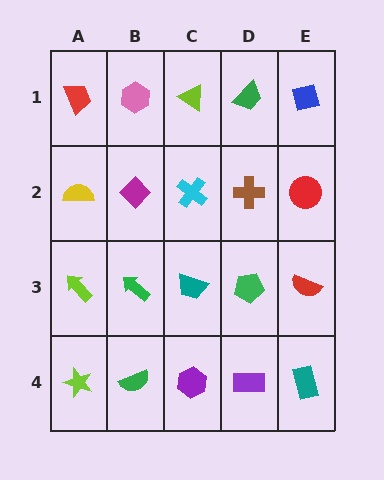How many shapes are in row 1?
5 shapes.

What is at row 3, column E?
A red semicircle.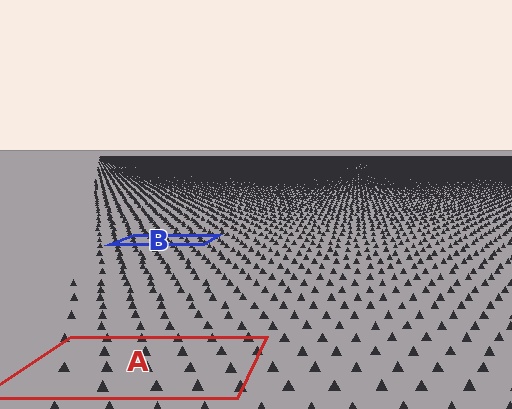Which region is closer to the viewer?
Region A is closer. The texture elements there are larger and more spread out.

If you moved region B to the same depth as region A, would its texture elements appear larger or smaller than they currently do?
They would appear larger. At a closer depth, the same texture elements are projected at a bigger on-screen size.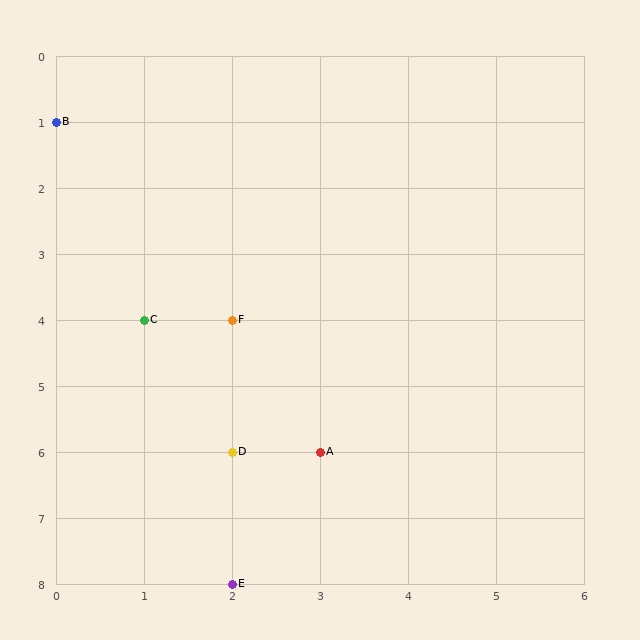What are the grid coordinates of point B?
Point B is at grid coordinates (0, 1).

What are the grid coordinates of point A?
Point A is at grid coordinates (3, 6).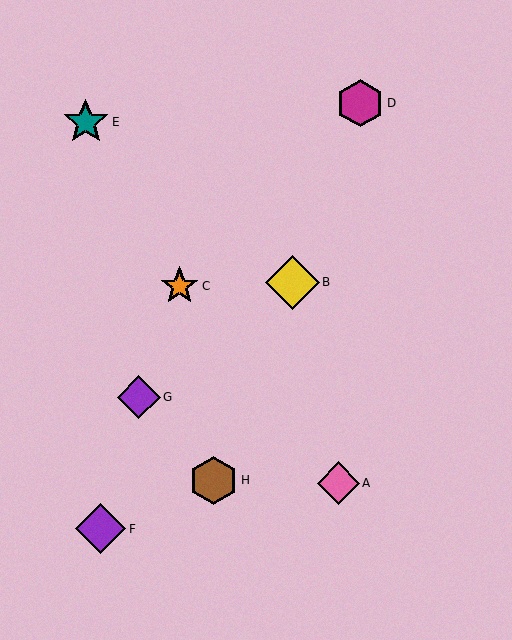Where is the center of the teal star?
The center of the teal star is at (86, 122).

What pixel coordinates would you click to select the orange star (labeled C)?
Click at (179, 286) to select the orange star C.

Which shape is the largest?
The yellow diamond (labeled B) is the largest.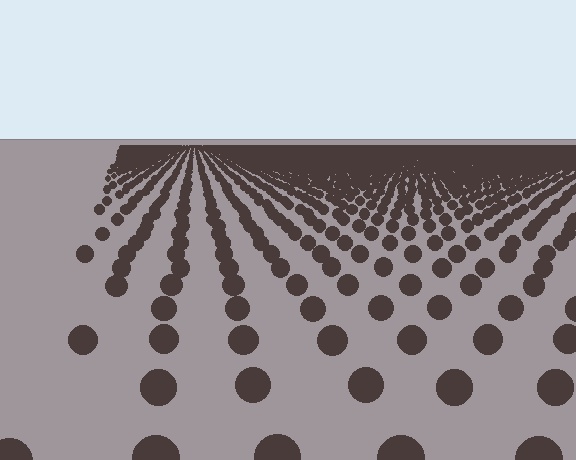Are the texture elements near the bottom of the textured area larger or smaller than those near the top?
Larger. Near the bottom, elements are closer to the viewer and appear at a bigger on-screen size.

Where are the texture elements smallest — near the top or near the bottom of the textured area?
Near the top.